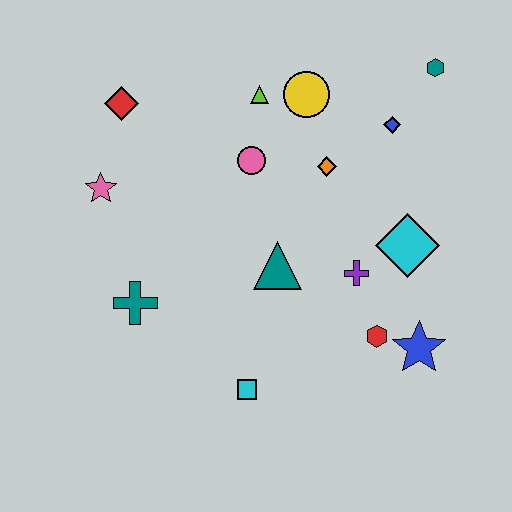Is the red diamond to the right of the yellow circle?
No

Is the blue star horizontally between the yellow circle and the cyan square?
No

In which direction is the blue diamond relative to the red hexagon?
The blue diamond is above the red hexagon.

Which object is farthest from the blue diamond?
The teal cross is farthest from the blue diamond.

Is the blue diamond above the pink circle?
Yes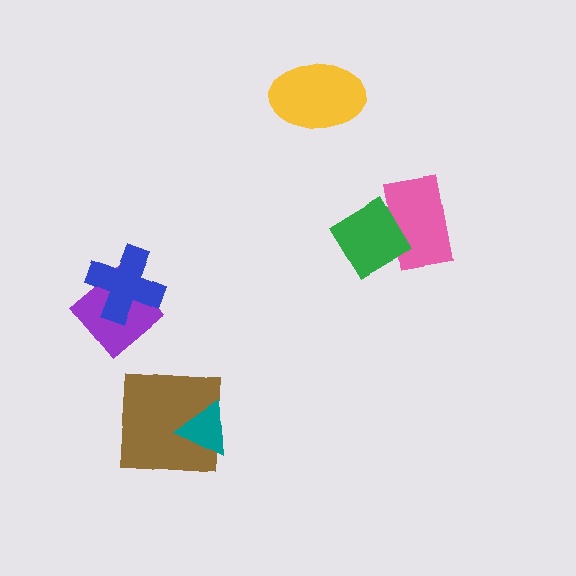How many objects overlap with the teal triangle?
1 object overlaps with the teal triangle.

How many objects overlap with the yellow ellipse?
0 objects overlap with the yellow ellipse.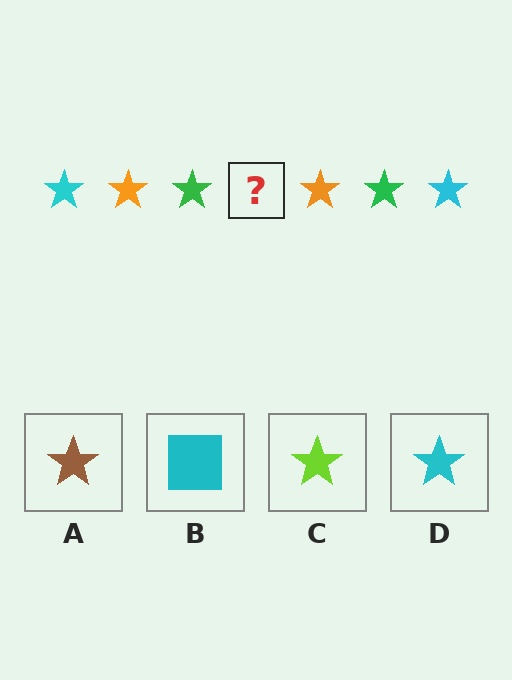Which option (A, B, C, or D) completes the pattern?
D.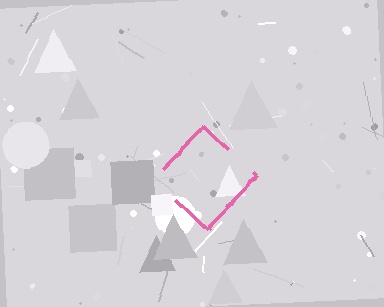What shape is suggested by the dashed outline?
The dashed outline suggests a diamond.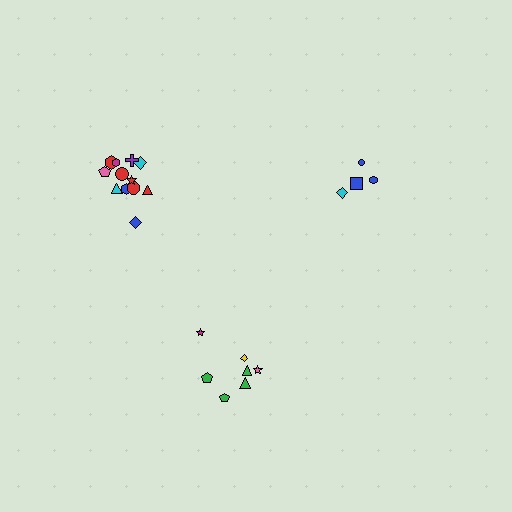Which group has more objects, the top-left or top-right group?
The top-left group.